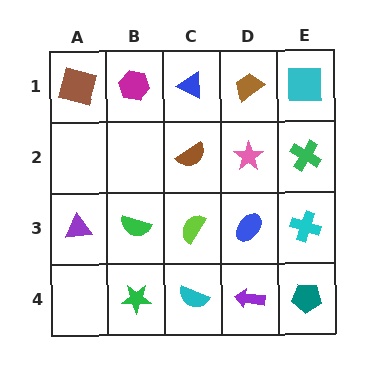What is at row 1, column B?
A magenta hexagon.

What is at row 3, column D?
A blue ellipse.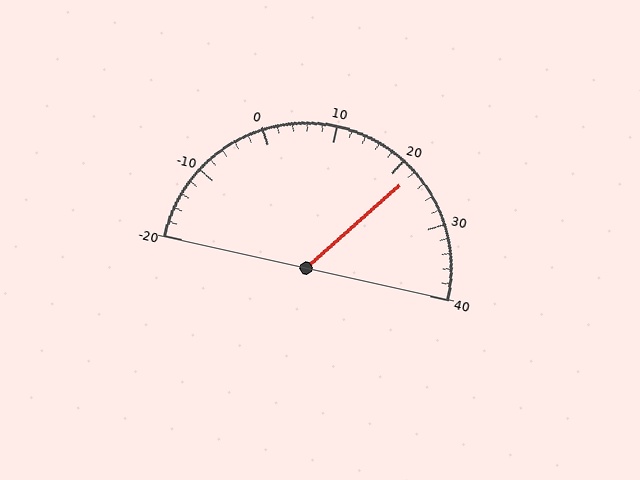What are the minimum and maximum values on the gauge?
The gauge ranges from -20 to 40.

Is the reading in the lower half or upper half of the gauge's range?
The reading is in the upper half of the range (-20 to 40).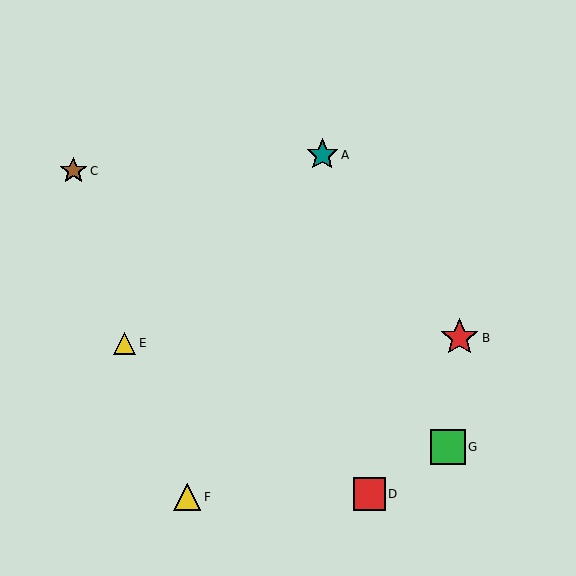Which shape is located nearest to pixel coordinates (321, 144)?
The teal star (labeled A) at (322, 155) is nearest to that location.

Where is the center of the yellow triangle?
The center of the yellow triangle is at (125, 343).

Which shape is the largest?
The red star (labeled B) is the largest.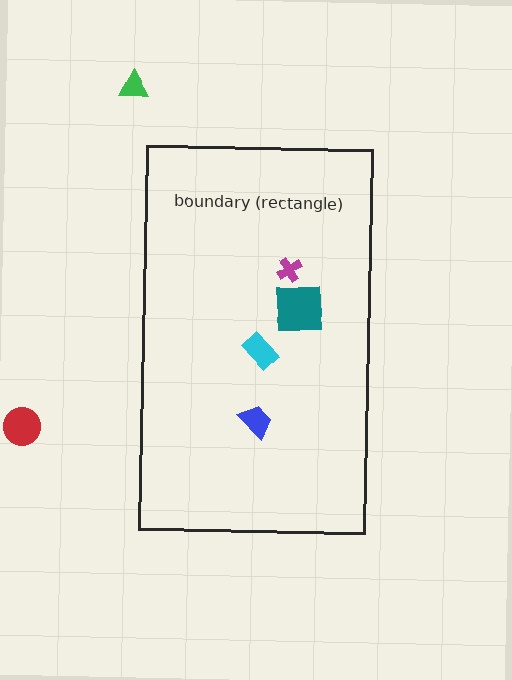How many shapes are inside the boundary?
4 inside, 2 outside.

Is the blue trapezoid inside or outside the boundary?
Inside.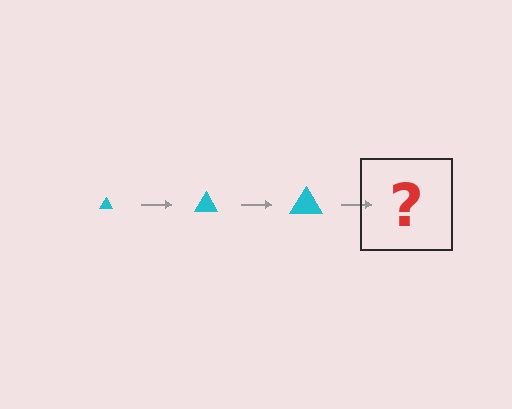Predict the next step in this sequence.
The next step is a cyan triangle, larger than the previous one.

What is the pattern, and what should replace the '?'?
The pattern is that the triangle gets progressively larger each step. The '?' should be a cyan triangle, larger than the previous one.